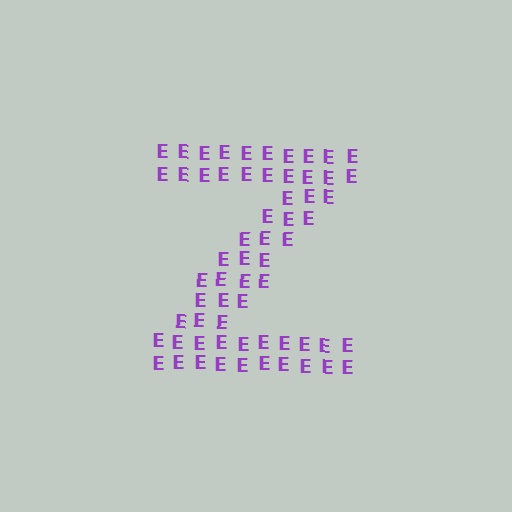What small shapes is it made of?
It is made of small letter E's.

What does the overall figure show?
The overall figure shows the letter Z.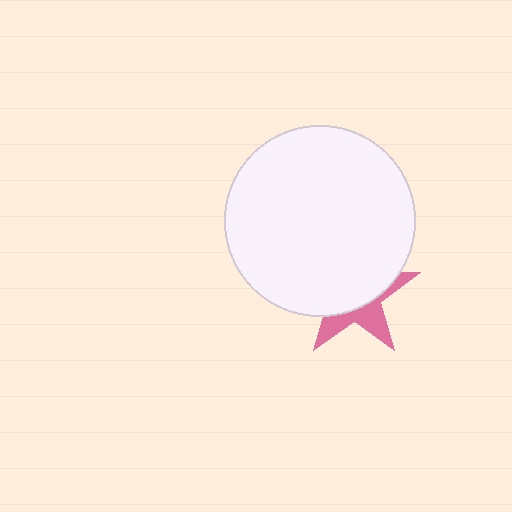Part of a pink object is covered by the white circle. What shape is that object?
It is a star.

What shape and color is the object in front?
The object in front is a white circle.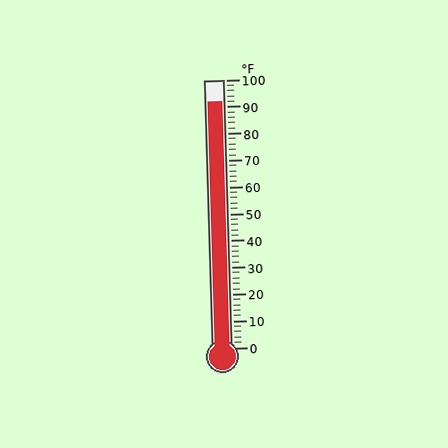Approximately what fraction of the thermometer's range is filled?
The thermometer is filled to approximately 90% of its range.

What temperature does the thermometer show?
The thermometer shows approximately 92°F.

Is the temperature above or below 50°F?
The temperature is above 50°F.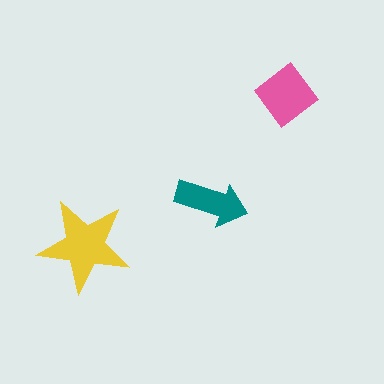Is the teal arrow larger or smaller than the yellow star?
Smaller.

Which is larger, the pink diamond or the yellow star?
The yellow star.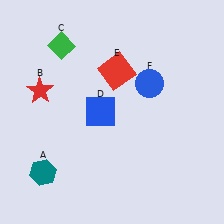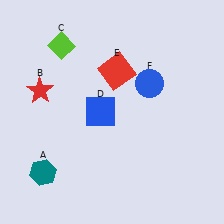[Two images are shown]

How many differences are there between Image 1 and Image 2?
There is 1 difference between the two images.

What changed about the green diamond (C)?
In Image 1, C is green. In Image 2, it changed to lime.